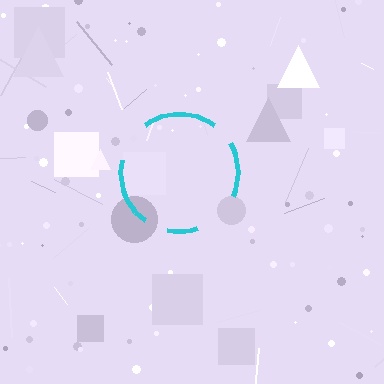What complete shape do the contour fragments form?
The contour fragments form a circle.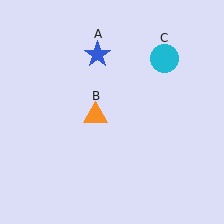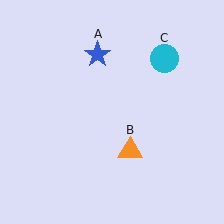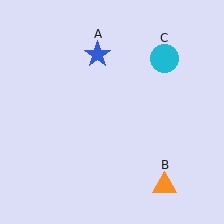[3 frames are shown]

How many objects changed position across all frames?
1 object changed position: orange triangle (object B).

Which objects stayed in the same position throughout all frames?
Blue star (object A) and cyan circle (object C) remained stationary.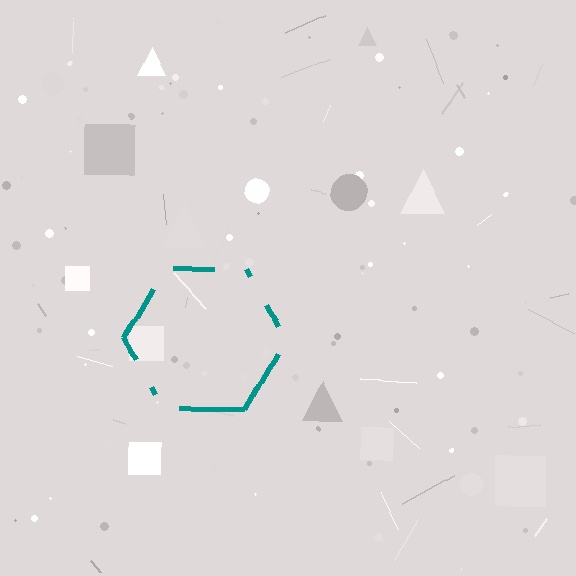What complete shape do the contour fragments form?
The contour fragments form a hexagon.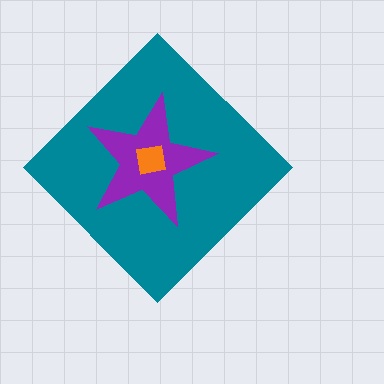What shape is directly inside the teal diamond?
The purple star.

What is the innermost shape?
The orange square.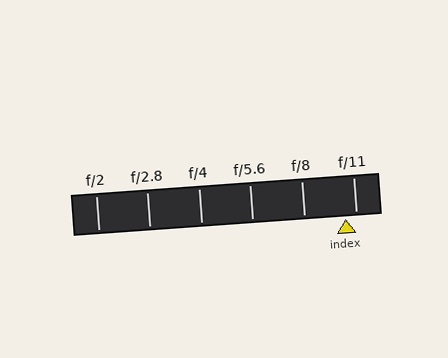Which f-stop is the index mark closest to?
The index mark is closest to f/11.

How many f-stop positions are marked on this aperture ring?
There are 6 f-stop positions marked.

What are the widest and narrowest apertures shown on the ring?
The widest aperture shown is f/2 and the narrowest is f/11.